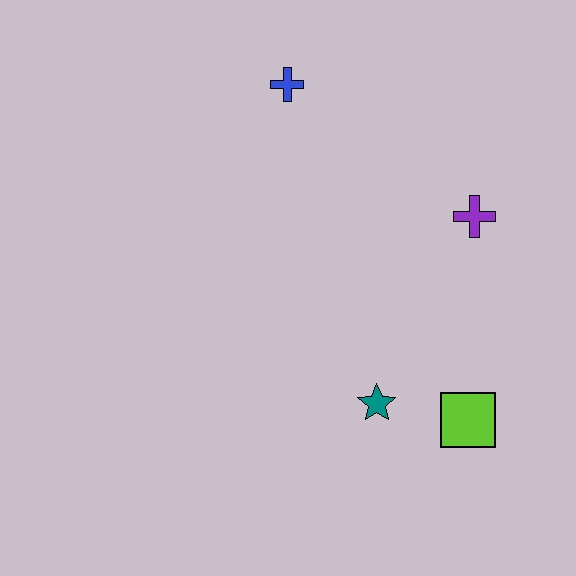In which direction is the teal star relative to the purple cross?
The teal star is below the purple cross.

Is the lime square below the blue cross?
Yes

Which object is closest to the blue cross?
The purple cross is closest to the blue cross.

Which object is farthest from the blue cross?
The lime square is farthest from the blue cross.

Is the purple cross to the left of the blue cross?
No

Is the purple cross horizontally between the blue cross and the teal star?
No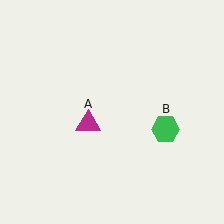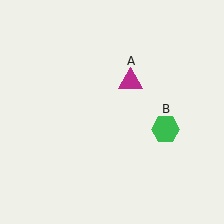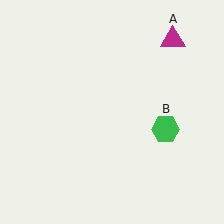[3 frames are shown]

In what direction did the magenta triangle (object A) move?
The magenta triangle (object A) moved up and to the right.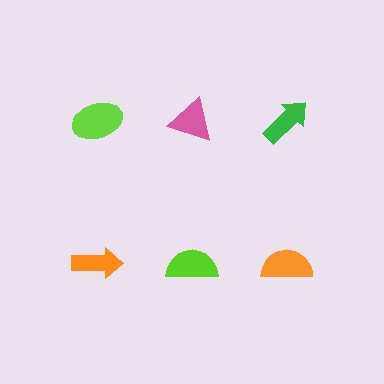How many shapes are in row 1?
3 shapes.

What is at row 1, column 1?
A lime ellipse.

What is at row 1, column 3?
A green arrow.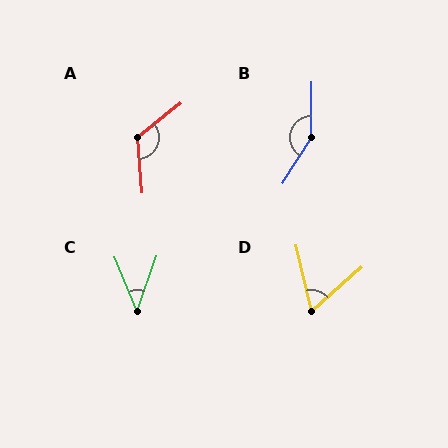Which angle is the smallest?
C, at approximately 41 degrees.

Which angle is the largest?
B, at approximately 149 degrees.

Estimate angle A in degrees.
Approximately 123 degrees.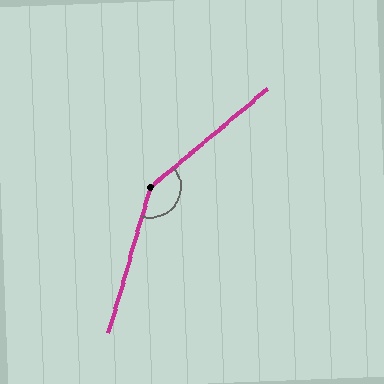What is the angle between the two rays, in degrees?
Approximately 146 degrees.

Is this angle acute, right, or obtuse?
It is obtuse.